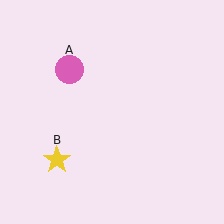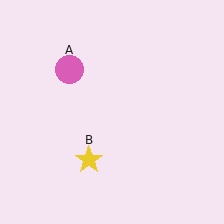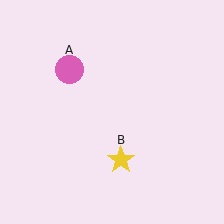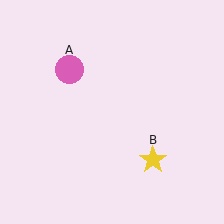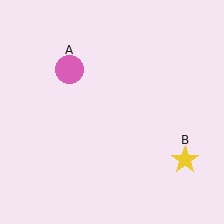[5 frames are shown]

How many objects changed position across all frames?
1 object changed position: yellow star (object B).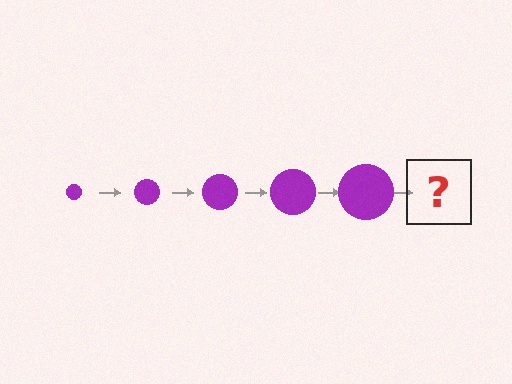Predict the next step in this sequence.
The next step is a purple circle, larger than the previous one.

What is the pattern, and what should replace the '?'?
The pattern is that the circle gets progressively larger each step. The '?' should be a purple circle, larger than the previous one.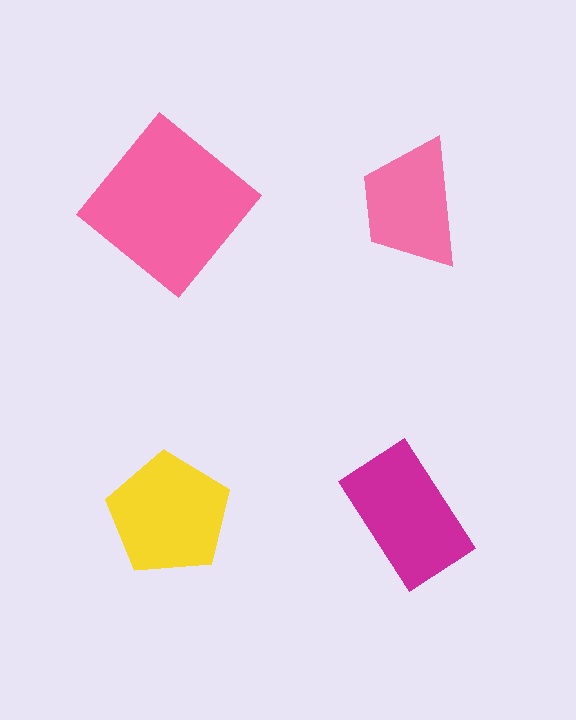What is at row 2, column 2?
A magenta rectangle.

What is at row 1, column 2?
A pink trapezoid.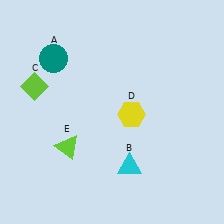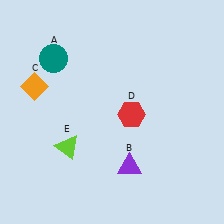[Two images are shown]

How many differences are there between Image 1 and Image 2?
There are 3 differences between the two images.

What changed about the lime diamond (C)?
In Image 1, C is lime. In Image 2, it changed to orange.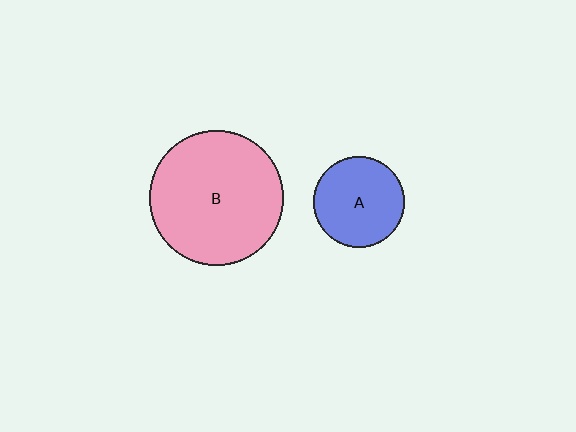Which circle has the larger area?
Circle B (pink).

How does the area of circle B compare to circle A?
Approximately 2.2 times.